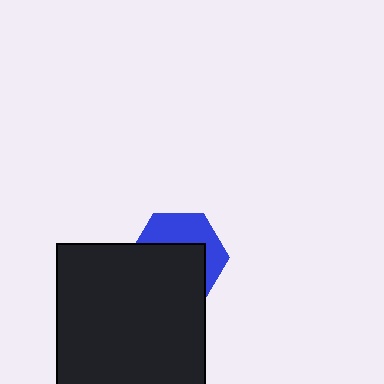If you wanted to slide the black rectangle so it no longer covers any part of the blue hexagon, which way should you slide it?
Slide it down — that is the most direct way to separate the two shapes.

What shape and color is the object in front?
The object in front is a black rectangle.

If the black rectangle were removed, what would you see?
You would see the complete blue hexagon.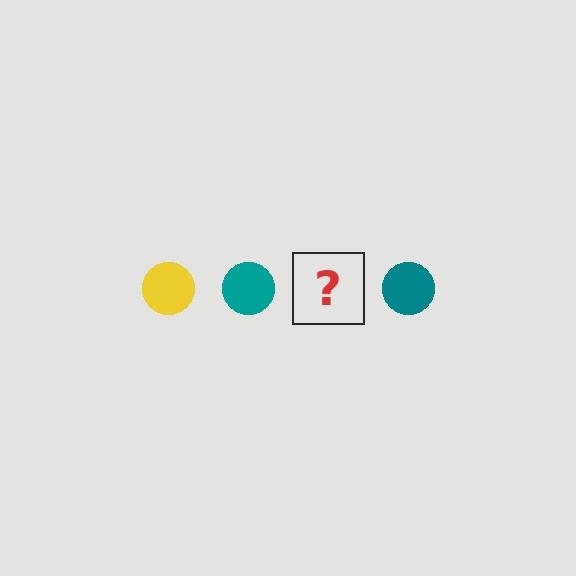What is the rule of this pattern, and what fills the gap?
The rule is that the pattern cycles through yellow, teal circles. The gap should be filled with a yellow circle.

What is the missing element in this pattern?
The missing element is a yellow circle.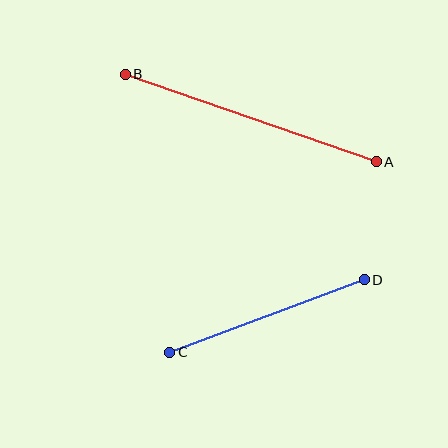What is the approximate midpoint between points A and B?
The midpoint is at approximately (251, 118) pixels.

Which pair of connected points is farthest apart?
Points A and B are farthest apart.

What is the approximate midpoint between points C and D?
The midpoint is at approximately (267, 316) pixels.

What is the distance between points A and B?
The distance is approximately 265 pixels.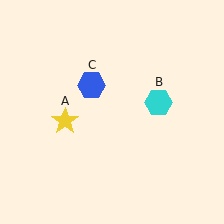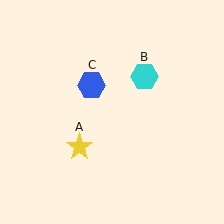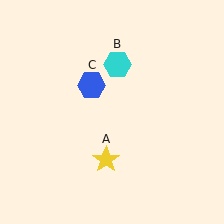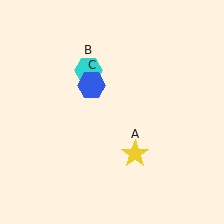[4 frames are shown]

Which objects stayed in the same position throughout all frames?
Blue hexagon (object C) remained stationary.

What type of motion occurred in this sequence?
The yellow star (object A), cyan hexagon (object B) rotated counterclockwise around the center of the scene.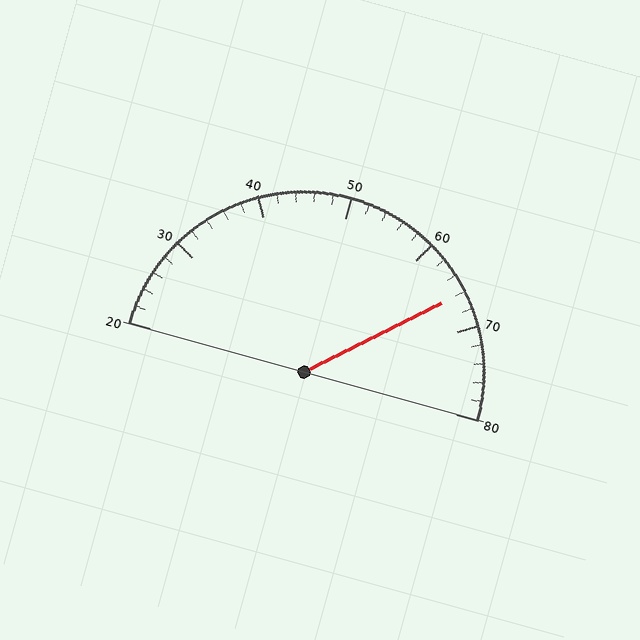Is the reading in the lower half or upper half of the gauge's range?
The reading is in the upper half of the range (20 to 80).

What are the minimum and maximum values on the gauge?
The gauge ranges from 20 to 80.